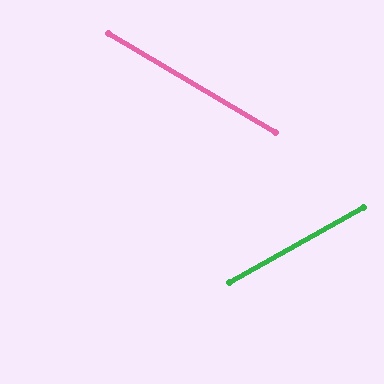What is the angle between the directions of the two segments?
Approximately 60 degrees.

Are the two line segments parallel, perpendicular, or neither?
Neither parallel nor perpendicular — they differ by about 60°.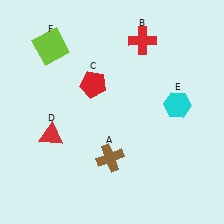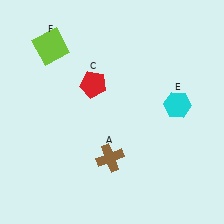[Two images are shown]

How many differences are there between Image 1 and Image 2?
There are 2 differences between the two images.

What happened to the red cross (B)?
The red cross (B) was removed in Image 2. It was in the top-right area of Image 1.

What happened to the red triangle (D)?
The red triangle (D) was removed in Image 2. It was in the bottom-left area of Image 1.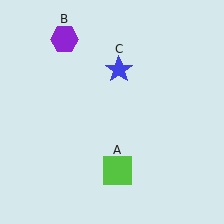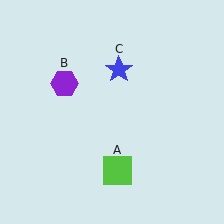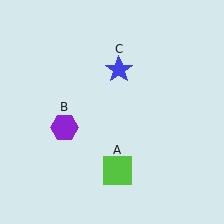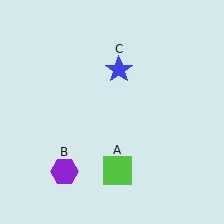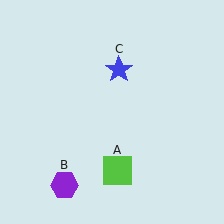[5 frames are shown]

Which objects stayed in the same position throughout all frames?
Lime square (object A) and blue star (object C) remained stationary.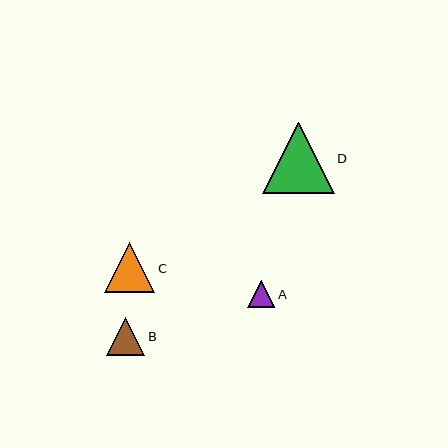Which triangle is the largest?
Triangle D is the largest with a size of approximately 71 pixels.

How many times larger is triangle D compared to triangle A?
Triangle D is approximately 2.6 times the size of triangle A.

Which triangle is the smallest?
Triangle A is the smallest with a size of approximately 27 pixels.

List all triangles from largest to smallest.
From largest to smallest: D, C, B, A.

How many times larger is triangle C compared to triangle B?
Triangle C is approximately 1.3 times the size of triangle B.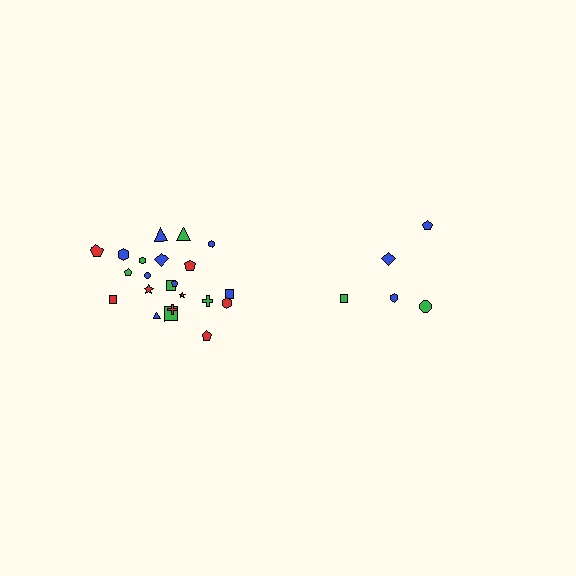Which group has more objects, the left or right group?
The left group.